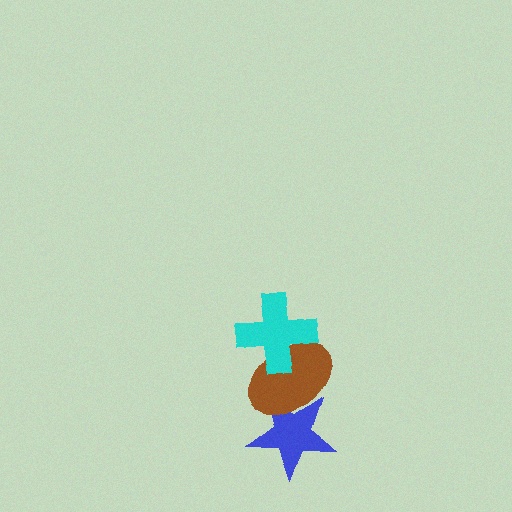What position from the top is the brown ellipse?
The brown ellipse is 2nd from the top.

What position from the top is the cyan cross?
The cyan cross is 1st from the top.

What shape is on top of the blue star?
The brown ellipse is on top of the blue star.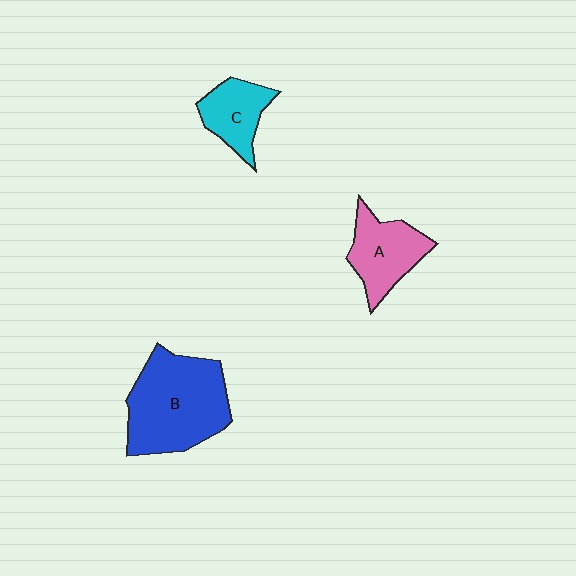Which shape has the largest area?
Shape B (blue).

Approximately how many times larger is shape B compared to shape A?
Approximately 1.8 times.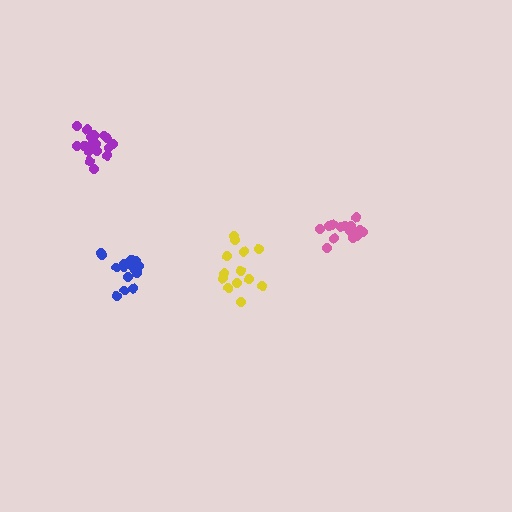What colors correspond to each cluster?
The clusters are colored: yellow, blue, pink, purple.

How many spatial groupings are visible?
There are 4 spatial groupings.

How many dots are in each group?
Group 1: 13 dots, Group 2: 15 dots, Group 3: 15 dots, Group 4: 17 dots (60 total).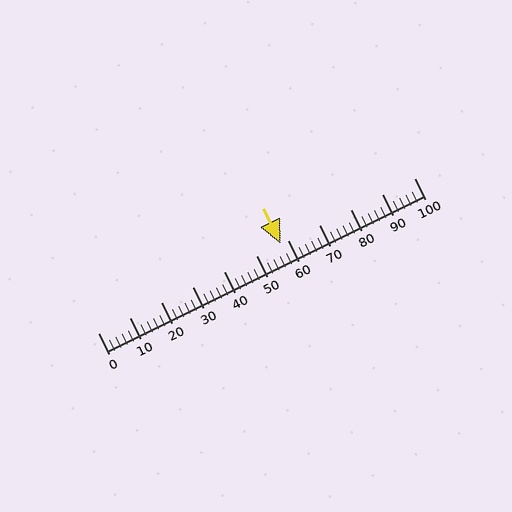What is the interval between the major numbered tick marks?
The major tick marks are spaced 10 units apart.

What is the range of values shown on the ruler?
The ruler shows values from 0 to 100.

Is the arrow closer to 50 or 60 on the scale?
The arrow is closer to 60.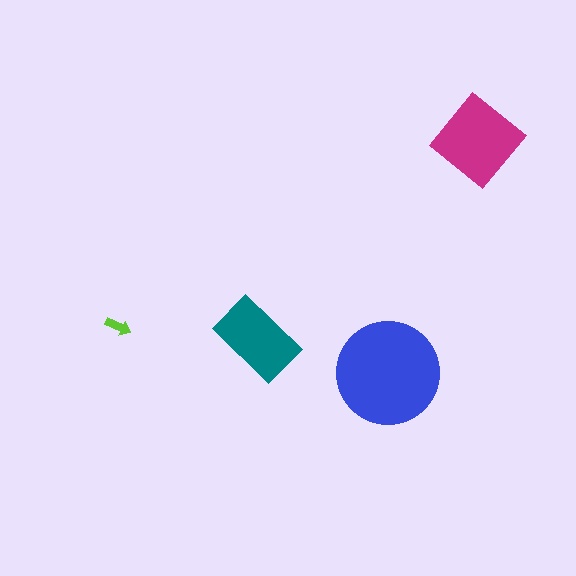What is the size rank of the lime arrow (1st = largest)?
4th.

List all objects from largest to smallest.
The blue circle, the magenta diamond, the teal rectangle, the lime arrow.